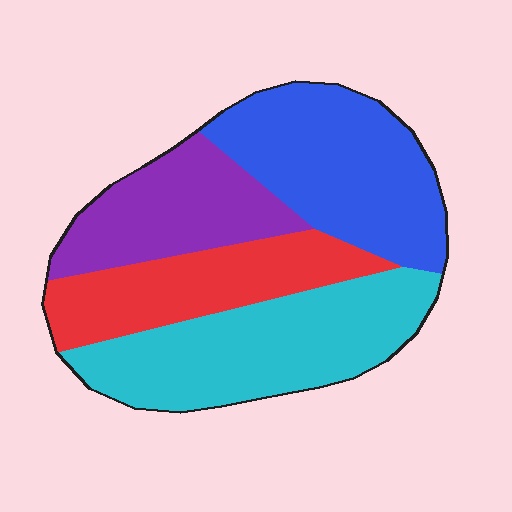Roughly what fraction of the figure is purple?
Purple takes up less than a quarter of the figure.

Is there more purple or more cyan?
Cyan.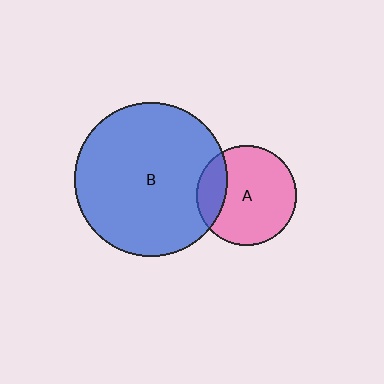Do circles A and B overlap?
Yes.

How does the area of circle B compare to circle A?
Approximately 2.3 times.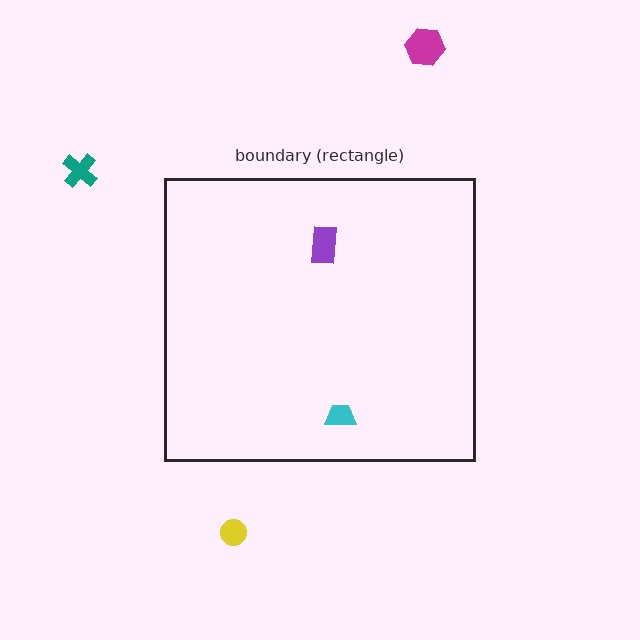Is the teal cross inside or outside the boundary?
Outside.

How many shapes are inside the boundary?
2 inside, 3 outside.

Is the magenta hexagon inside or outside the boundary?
Outside.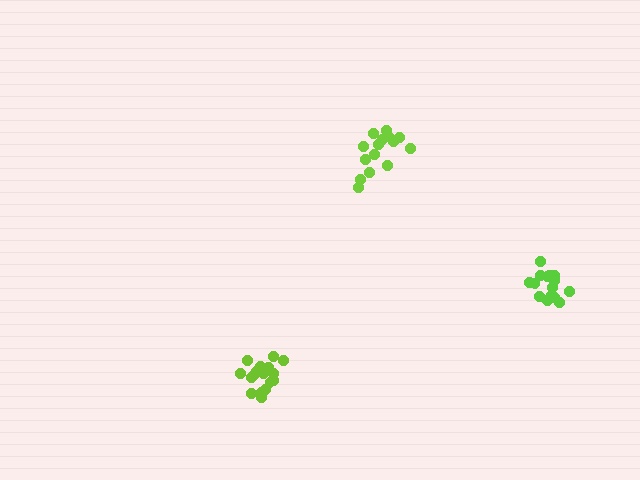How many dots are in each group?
Group 1: 15 dots, Group 2: 19 dots, Group 3: 15 dots (49 total).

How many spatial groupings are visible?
There are 3 spatial groupings.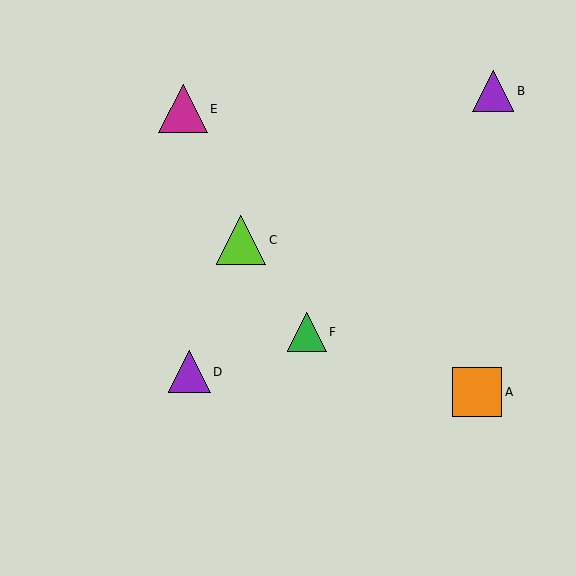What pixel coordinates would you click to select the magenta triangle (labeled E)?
Click at (183, 109) to select the magenta triangle E.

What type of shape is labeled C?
Shape C is a lime triangle.